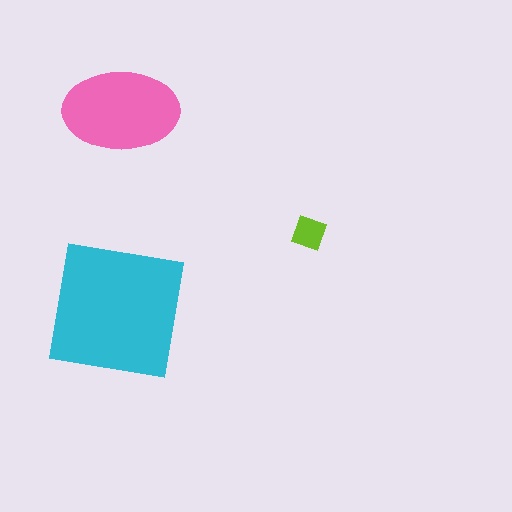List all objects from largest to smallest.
The cyan square, the pink ellipse, the lime diamond.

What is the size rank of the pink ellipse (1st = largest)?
2nd.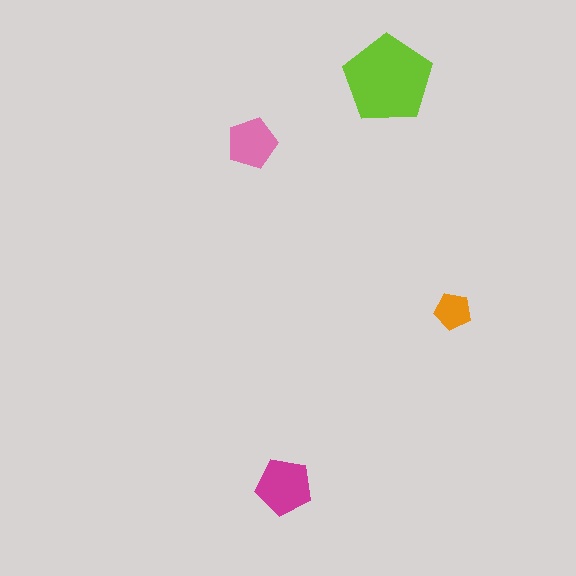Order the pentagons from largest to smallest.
the lime one, the magenta one, the pink one, the orange one.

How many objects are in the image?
There are 4 objects in the image.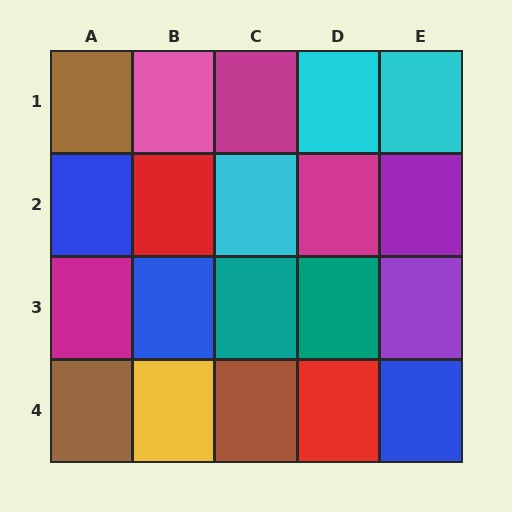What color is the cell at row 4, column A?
Brown.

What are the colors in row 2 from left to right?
Blue, red, cyan, magenta, purple.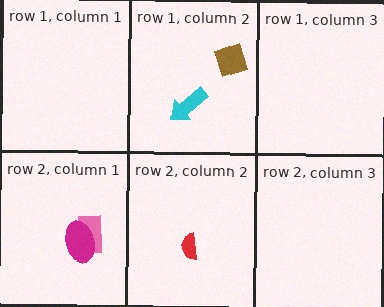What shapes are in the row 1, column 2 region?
The cyan arrow, the brown square.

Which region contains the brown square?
The row 1, column 2 region.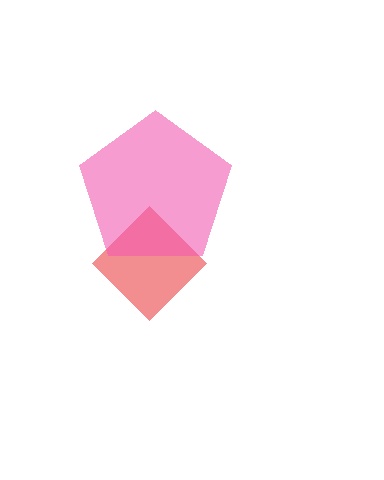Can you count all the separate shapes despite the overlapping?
Yes, there are 2 separate shapes.